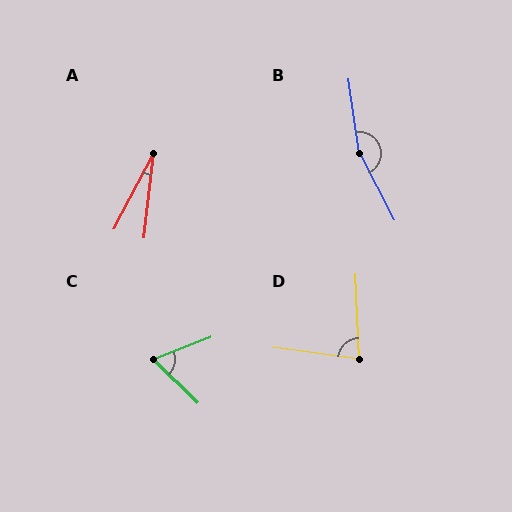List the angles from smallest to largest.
A (21°), C (65°), D (80°), B (161°).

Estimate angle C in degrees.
Approximately 65 degrees.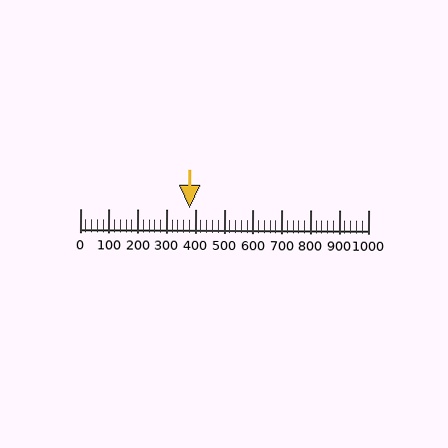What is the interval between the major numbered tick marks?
The major tick marks are spaced 100 units apart.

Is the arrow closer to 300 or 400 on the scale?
The arrow is closer to 400.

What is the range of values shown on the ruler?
The ruler shows values from 0 to 1000.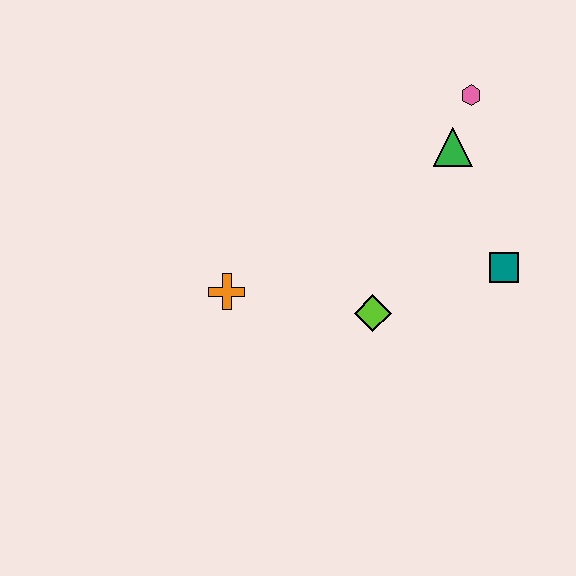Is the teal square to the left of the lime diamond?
No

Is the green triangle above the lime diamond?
Yes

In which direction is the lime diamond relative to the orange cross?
The lime diamond is to the right of the orange cross.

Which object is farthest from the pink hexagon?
The orange cross is farthest from the pink hexagon.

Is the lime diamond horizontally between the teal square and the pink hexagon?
No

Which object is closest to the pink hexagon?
The green triangle is closest to the pink hexagon.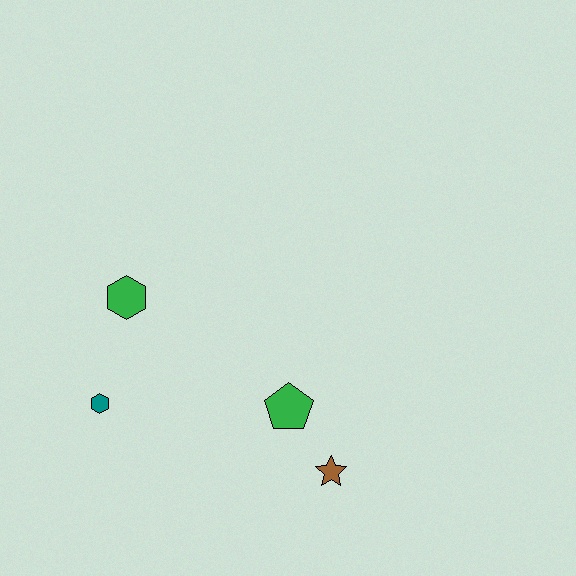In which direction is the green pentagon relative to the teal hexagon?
The green pentagon is to the right of the teal hexagon.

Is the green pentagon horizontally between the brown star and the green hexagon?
Yes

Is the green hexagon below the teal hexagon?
No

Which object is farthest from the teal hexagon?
The brown star is farthest from the teal hexagon.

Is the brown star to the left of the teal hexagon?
No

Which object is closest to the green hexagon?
The teal hexagon is closest to the green hexagon.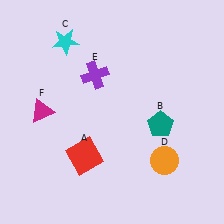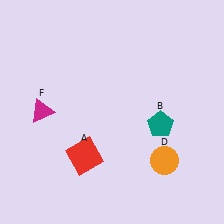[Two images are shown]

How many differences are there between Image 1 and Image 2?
There are 2 differences between the two images.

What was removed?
The purple cross (E), the cyan star (C) were removed in Image 2.